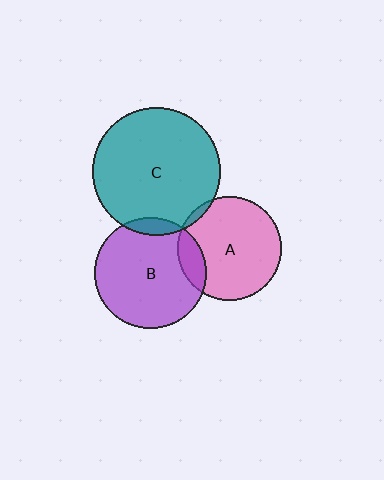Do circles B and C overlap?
Yes.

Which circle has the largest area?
Circle C (teal).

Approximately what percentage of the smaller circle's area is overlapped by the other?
Approximately 10%.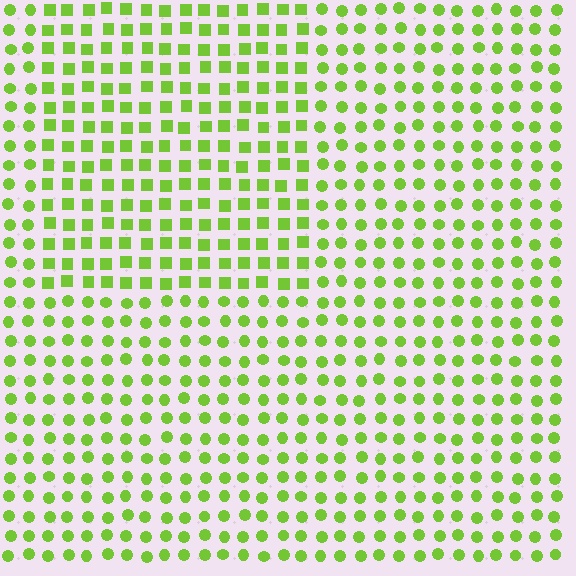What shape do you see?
I see a rectangle.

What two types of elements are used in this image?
The image uses squares inside the rectangle region and circles outside it.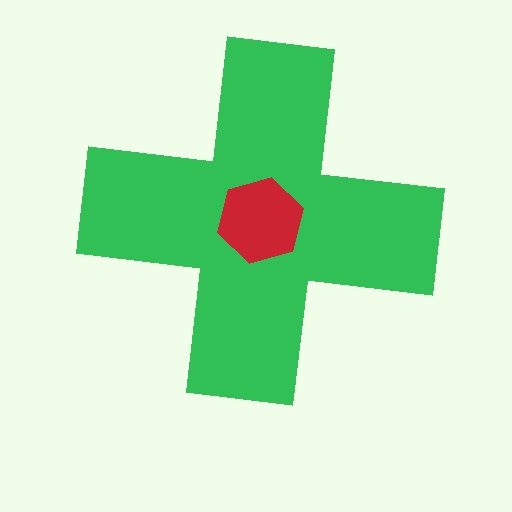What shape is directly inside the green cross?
The red hexagon.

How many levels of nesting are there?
2.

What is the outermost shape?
The green cross.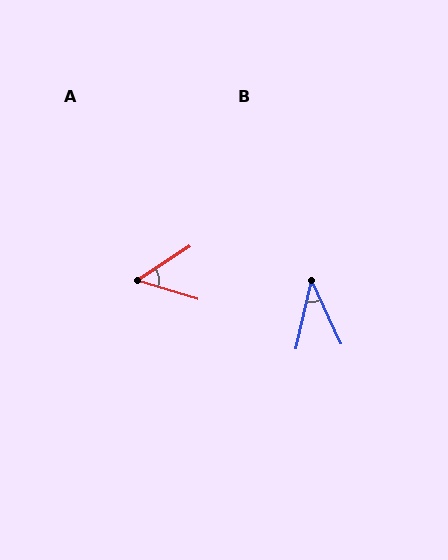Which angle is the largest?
A, at approximately 50 degrees.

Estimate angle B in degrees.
Approximately 38 degrees.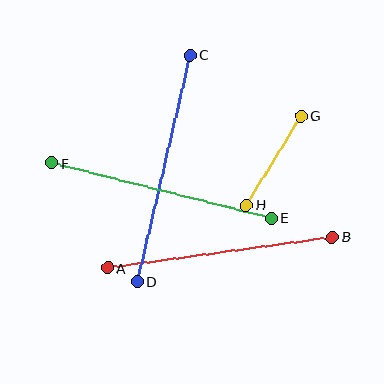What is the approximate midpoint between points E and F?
The midpoint is at approximately (161, 190) pixels.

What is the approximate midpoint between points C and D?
The midpoint is at approximately (164, 168) pixels.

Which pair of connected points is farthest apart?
Points C and D are farthest apart.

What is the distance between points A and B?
The distance is approximately 227 pixels.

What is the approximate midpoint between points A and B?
The midpoint is at approximately (220, 252) pixels.